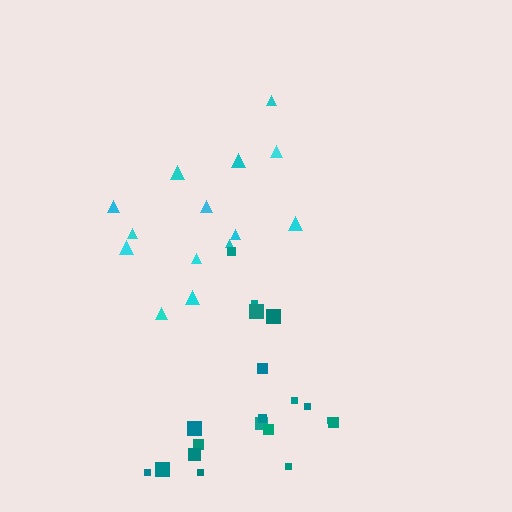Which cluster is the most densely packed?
Cyan.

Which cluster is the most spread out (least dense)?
Teal.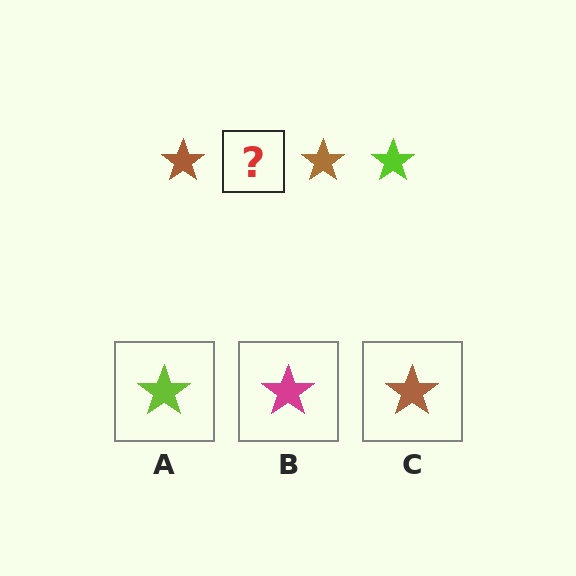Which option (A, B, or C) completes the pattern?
A.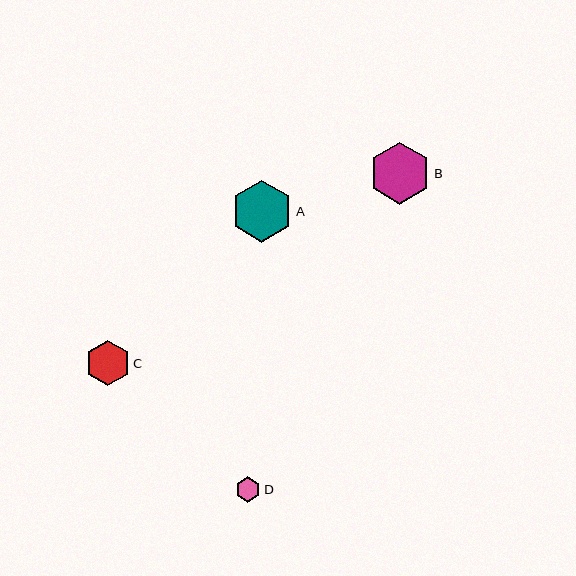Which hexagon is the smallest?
Hexagon D is the smallest with a size of approximately 25 pixels.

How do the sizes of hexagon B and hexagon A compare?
Hexagon B and hexagon A are approximately the same size.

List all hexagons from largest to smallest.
From largest to smallest: B, A, C, D.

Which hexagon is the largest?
Hexagon B is the largest with a size of approximately 62 pixels.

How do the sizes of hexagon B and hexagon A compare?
Hexagon B and hexagon A are approximately the same size.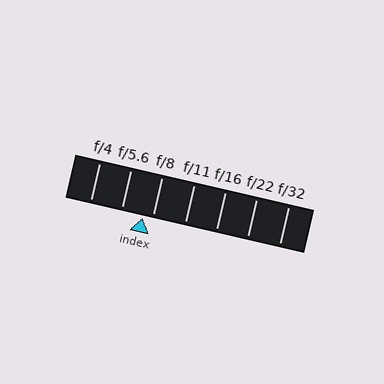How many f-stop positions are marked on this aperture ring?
There are 7 f-stop positions marked.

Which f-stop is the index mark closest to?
The index mark is closest to f/8.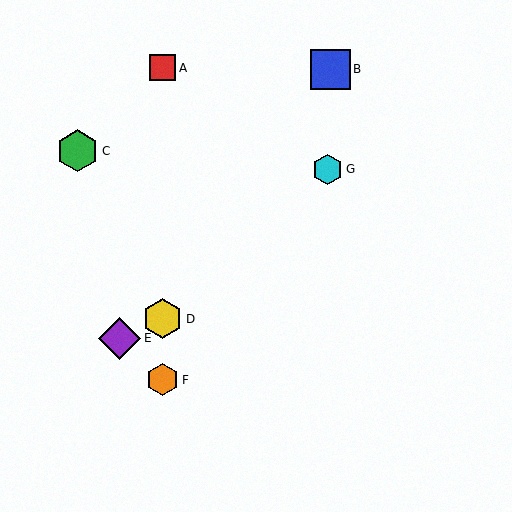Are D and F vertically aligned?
Yes, both are at x≈163.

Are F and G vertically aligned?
No, F is at x≈163 and G is at x≈328.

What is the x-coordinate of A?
Object A is at x≈163.